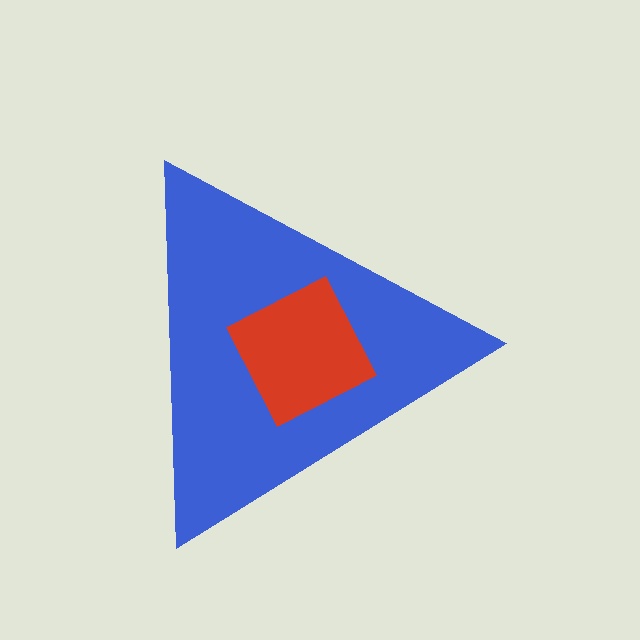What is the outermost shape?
The blue triangle.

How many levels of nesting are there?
2.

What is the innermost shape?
The red diamond.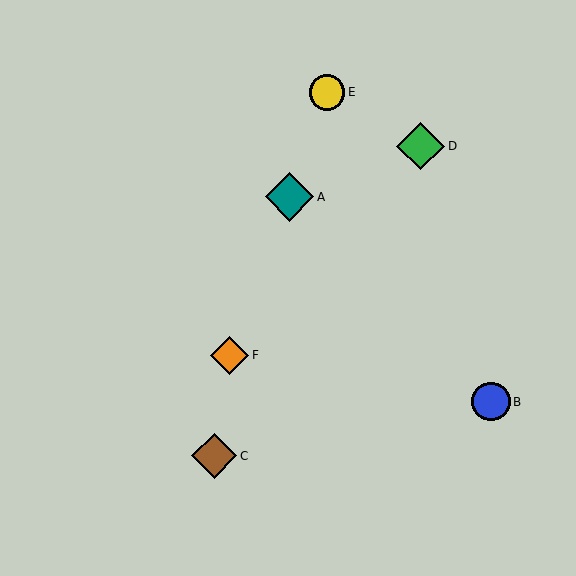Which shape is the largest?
The teal diamond (labeled A) is the largest.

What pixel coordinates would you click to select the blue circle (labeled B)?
Click at (491, 402) to select the blue circle B.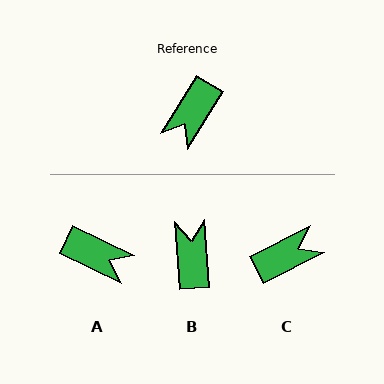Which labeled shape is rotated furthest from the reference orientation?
C, about 149 degrees away.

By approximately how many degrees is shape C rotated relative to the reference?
Approximately 149 degrees counter-clockwise.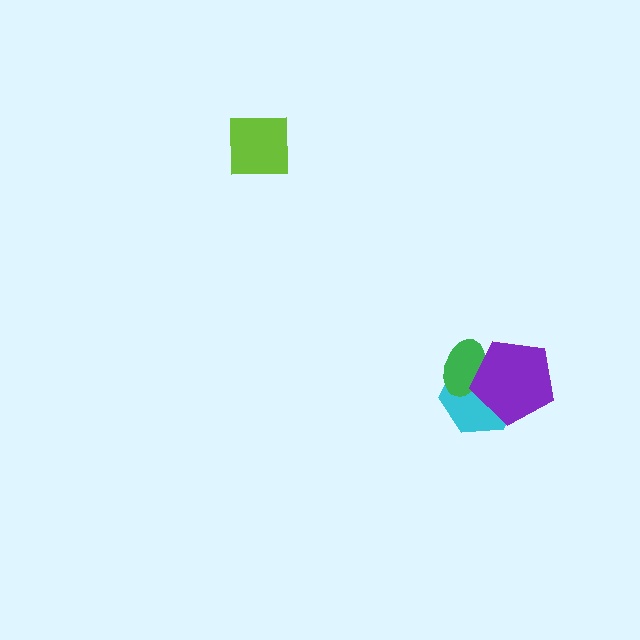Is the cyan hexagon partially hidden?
Yes, it is partially covered by another shape.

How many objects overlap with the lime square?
0 objects overlap with the lime square.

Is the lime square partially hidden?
No, no other shape covers it.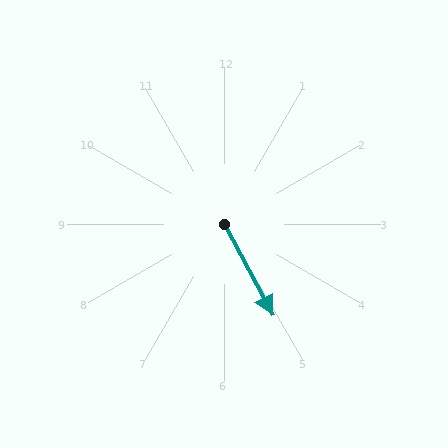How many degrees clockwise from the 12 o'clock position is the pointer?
Approximately 152 degrees.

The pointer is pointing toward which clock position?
Roughly 5 o'clock.